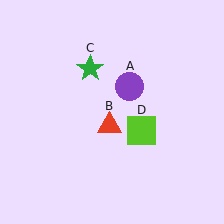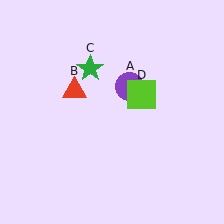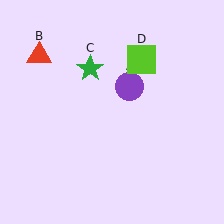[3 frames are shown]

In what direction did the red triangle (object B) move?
The red triangle (object B) moved up and to the left.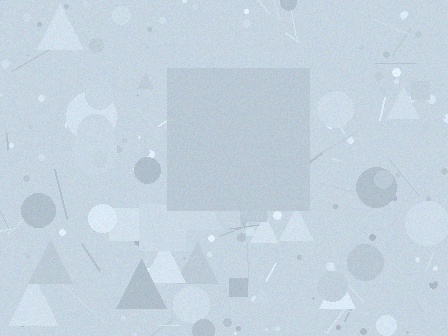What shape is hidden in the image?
A square is hidden in the image.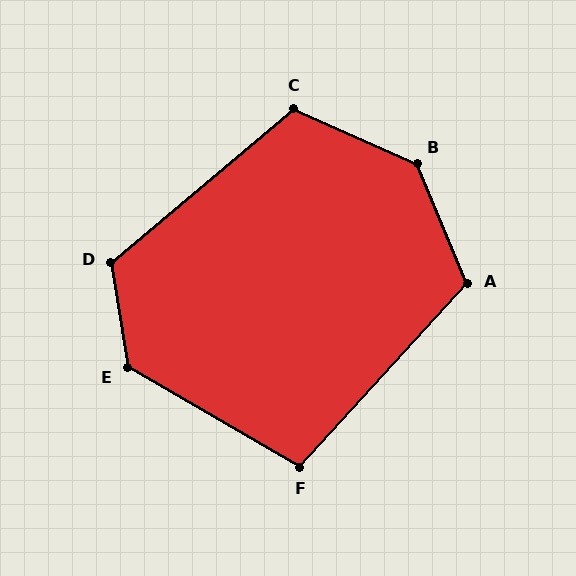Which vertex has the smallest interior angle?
F, at approximately 102 degrees.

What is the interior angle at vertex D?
Approximately 121 degrees (obtuse).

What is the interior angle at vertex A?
Approximately 115 degrees (obtuse).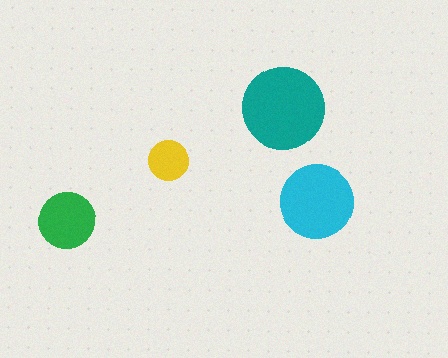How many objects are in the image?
There are 4 objects in the image.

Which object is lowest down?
The green circle is bottommost.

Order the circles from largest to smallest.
the teal one, the cyan one, the green one, the yellow one.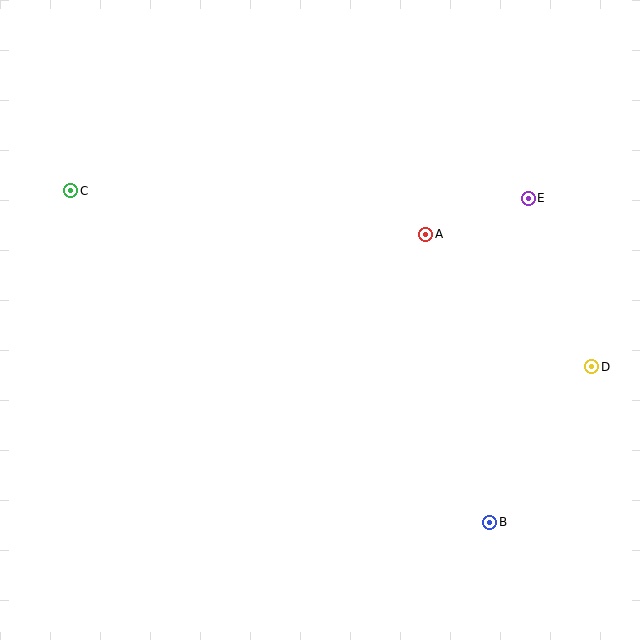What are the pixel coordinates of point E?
Point E is at (528, 198).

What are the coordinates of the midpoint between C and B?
The midpoint between C and B is at (280, 357).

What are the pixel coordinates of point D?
Point D is at (592, 367).